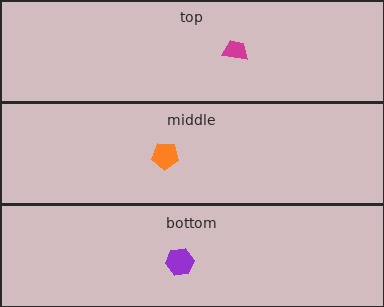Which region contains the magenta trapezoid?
The top region.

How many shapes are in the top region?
1.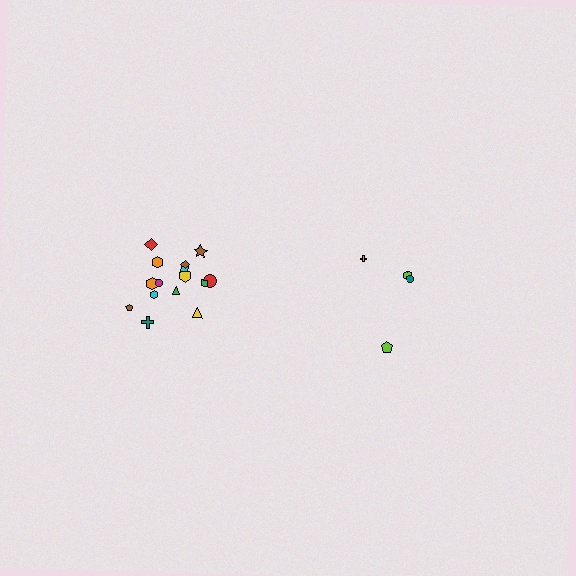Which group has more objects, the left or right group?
The left group.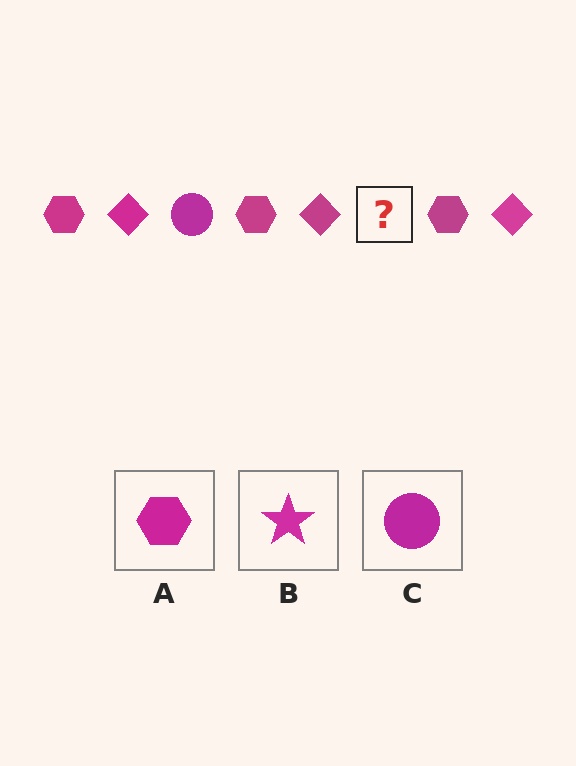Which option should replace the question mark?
Option C.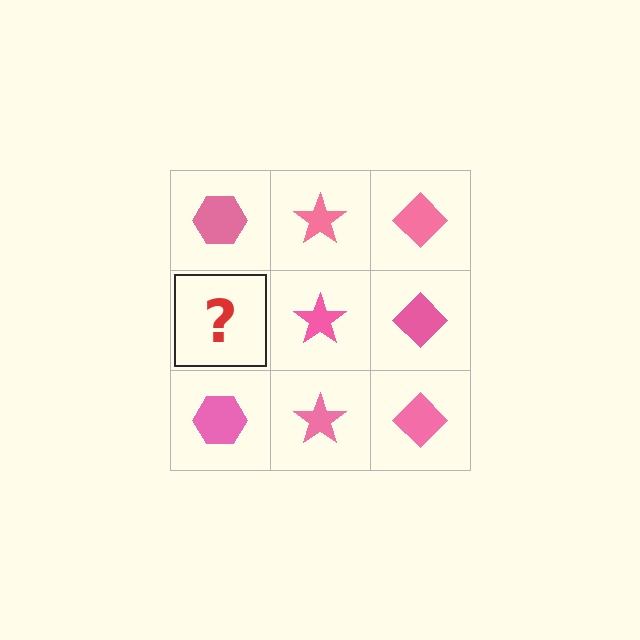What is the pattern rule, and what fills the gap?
The rule is that each column has a consistent shape. The gap should be filled with a pink hexagon.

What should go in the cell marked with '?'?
The missing cell should contain a pink hexagon.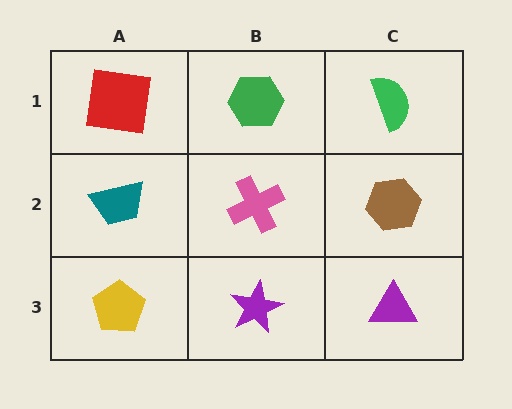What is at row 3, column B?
A purple star.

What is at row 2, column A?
A teal trapezoid.